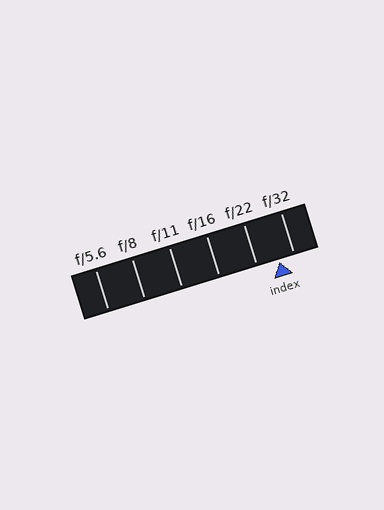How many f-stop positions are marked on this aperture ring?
There are 6 f-stop positions marked.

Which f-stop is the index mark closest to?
The index mark is closest to f/32.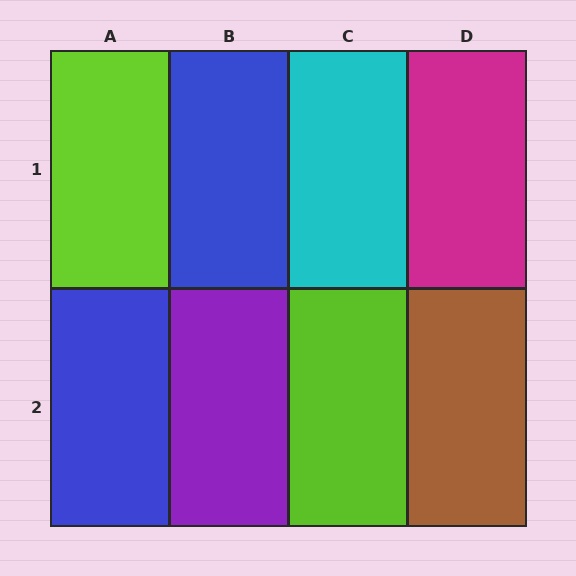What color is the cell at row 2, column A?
Blue.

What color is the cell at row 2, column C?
Lime.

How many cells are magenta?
1 cell is magenta.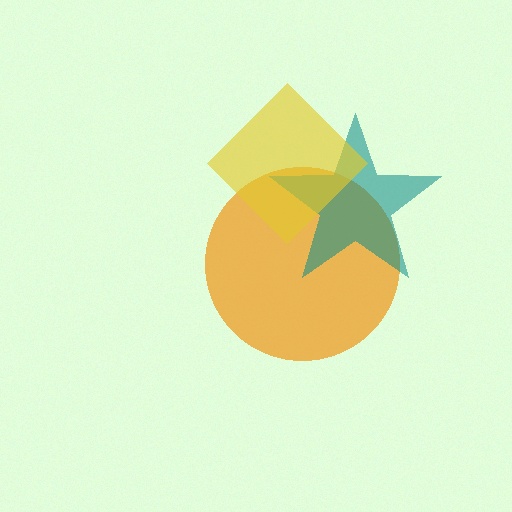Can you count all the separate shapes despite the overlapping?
Yes, there are 3 separate shapes.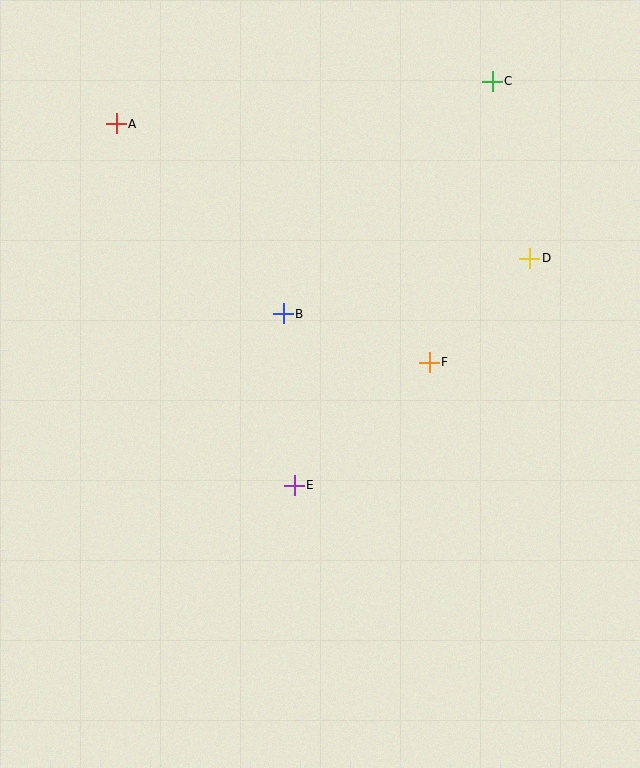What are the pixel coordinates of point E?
Point E is at (294, 485).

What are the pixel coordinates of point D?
Point D is at (530, 258).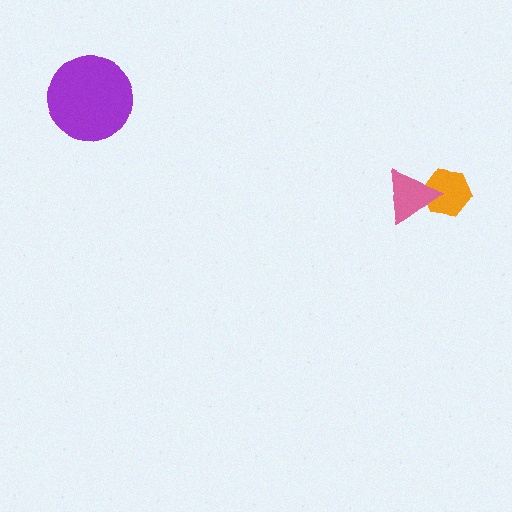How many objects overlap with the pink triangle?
1 object overlaps with the pink triangle.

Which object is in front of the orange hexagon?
The pink triangle is in front of the orange hexagon.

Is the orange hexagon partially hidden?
Yes, it is partially covered by another shape.